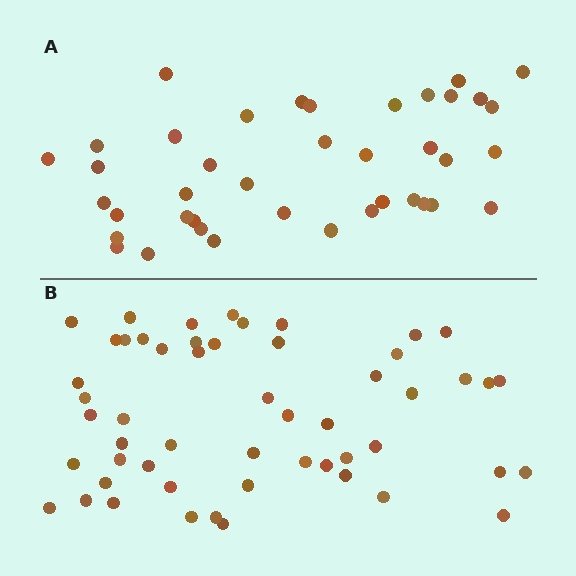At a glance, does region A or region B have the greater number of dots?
Region B (the bottom region) has more dots.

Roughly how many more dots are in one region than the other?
Region B has approximately 15 more dots than region A.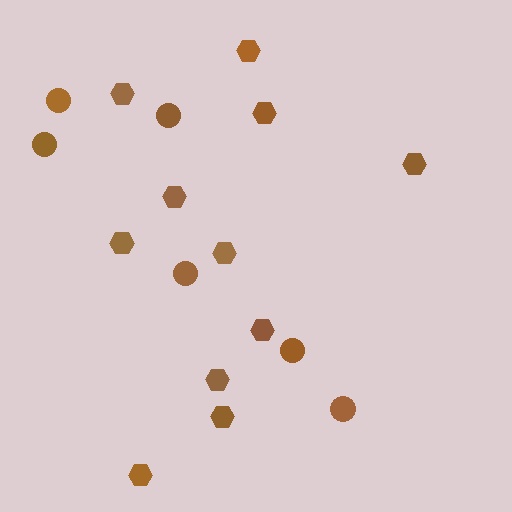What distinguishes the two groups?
There are 2 groups: one group of hexagons (11) and one group of circles (6).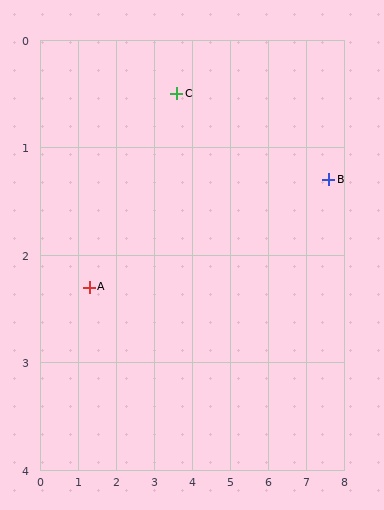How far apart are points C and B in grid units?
Points C and B are about 4.1 grid units apart.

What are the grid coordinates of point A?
Point A is at approximately (1.3, 2.3).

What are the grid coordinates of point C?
Point C is at approximately (3.6, 0.5).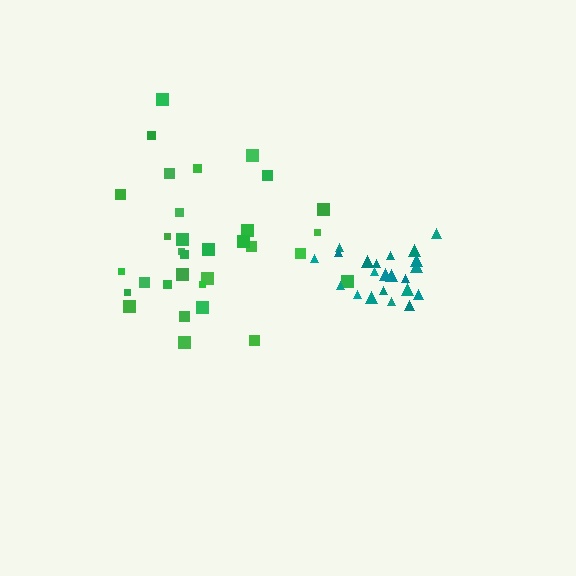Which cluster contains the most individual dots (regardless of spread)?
Green (32).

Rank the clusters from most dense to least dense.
teal, green.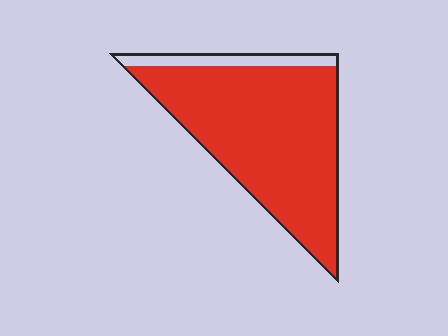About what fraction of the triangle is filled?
About nine tenths (9/10).